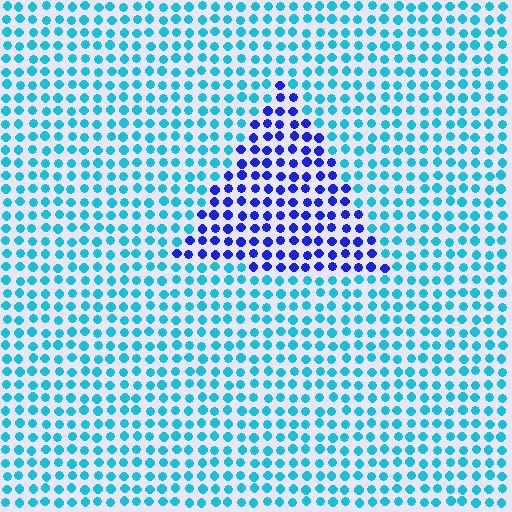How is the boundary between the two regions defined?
The boundary is defined purely by a slight shift in hue (about 50 degrees). Spacing, size, and orientation are identical on both sides.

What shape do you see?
I see a triangle.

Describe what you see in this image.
The image is filled with small cyan elements in a uniform arrangement. A triangle-shaped region is visible where the elements are tinted to a slightly different hue, forming a subtle color boundary.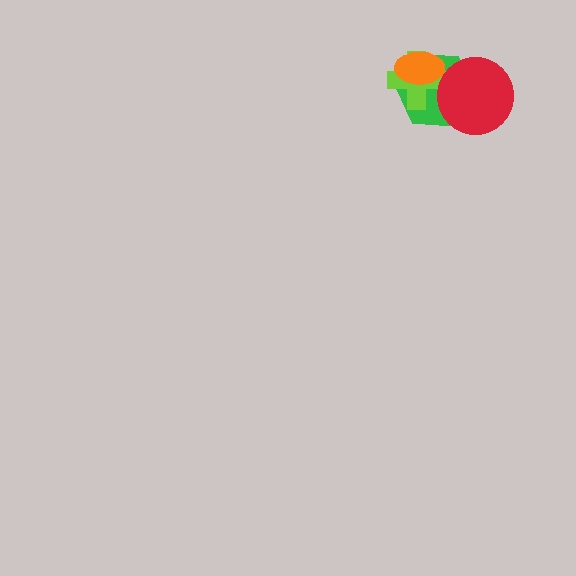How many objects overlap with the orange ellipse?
2 objects overlap with the orange ellipse.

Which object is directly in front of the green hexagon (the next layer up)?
The lime cross is directly in front of the green hexagon.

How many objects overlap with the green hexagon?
3 objects overlap with the green hexagon.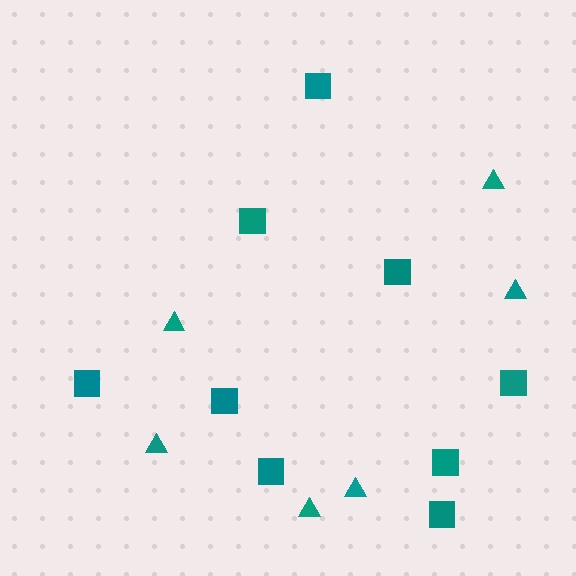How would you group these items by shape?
There are 2 groups: one group of triangles (6) and one group of squares (9).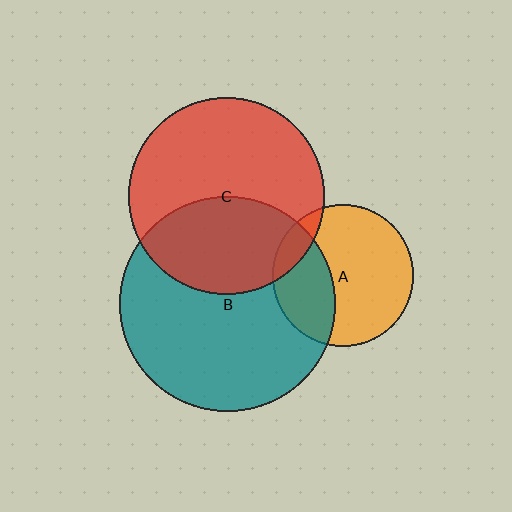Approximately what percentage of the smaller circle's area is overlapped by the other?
Approximately 10%.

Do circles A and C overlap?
Yes.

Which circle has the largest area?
Circle B (teal).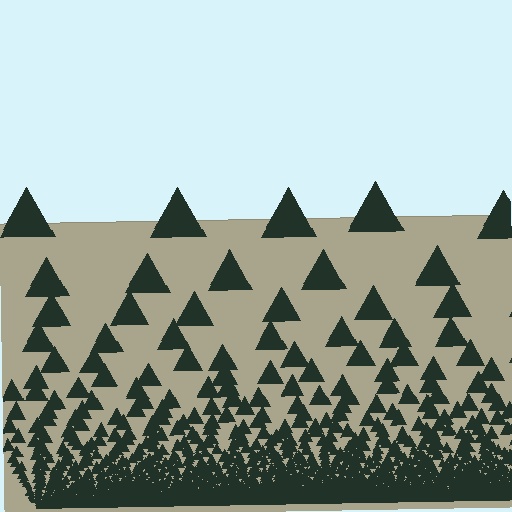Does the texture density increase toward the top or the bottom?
Density increases toward the bottom.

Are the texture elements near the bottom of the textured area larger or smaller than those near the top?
Smaller. The gradient is inverted — elements near the bottom are smaller and denser.